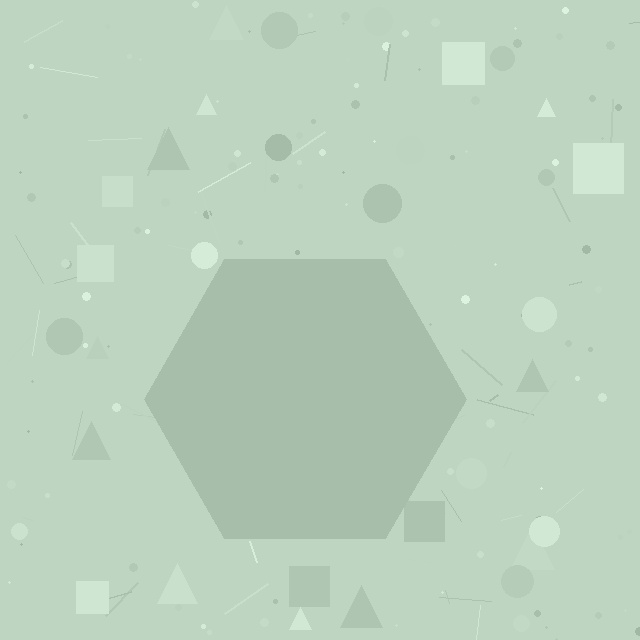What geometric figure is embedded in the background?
A hexagon is embedded in the background.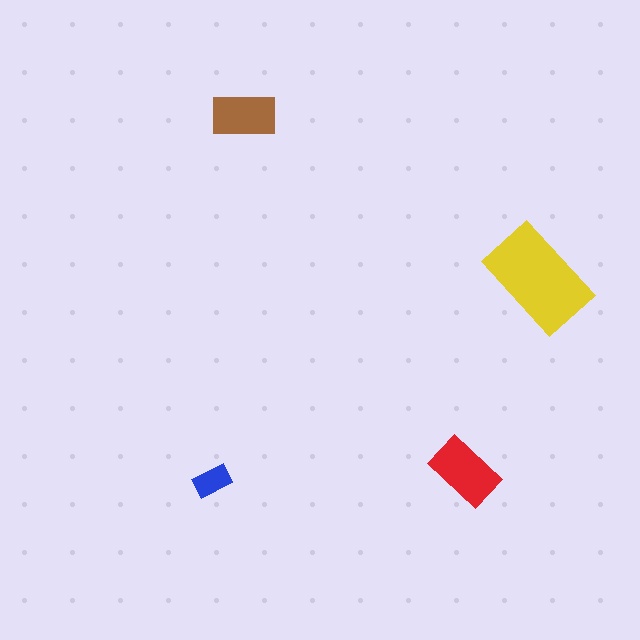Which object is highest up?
The brown rectangle is topmost.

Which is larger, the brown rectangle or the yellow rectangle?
The yellow one.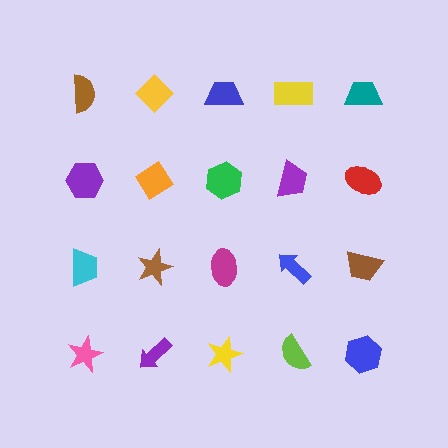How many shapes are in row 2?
5 shapes.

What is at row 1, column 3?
A blue trapezoid.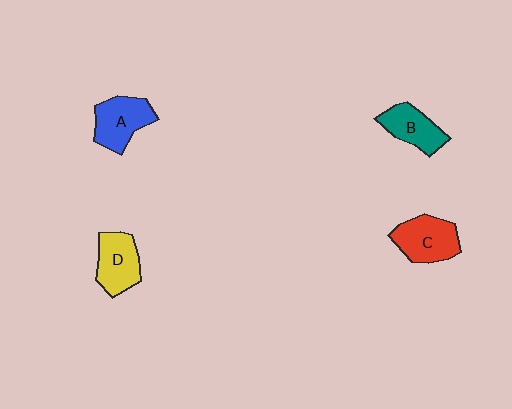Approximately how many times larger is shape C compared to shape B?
Approximately 1.2 times.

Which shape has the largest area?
Shape C (red).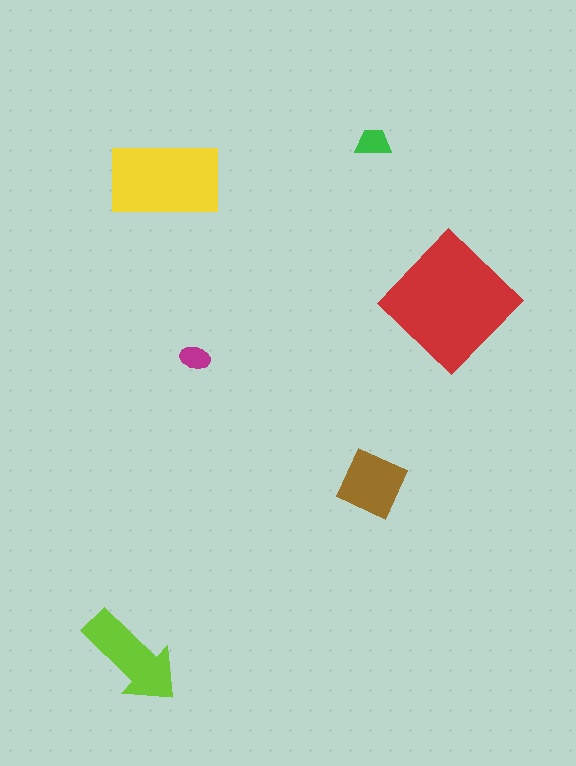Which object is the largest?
The red diamond.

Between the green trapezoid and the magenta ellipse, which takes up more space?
The green trapezoid.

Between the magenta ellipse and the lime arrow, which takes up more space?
The lime arrow.